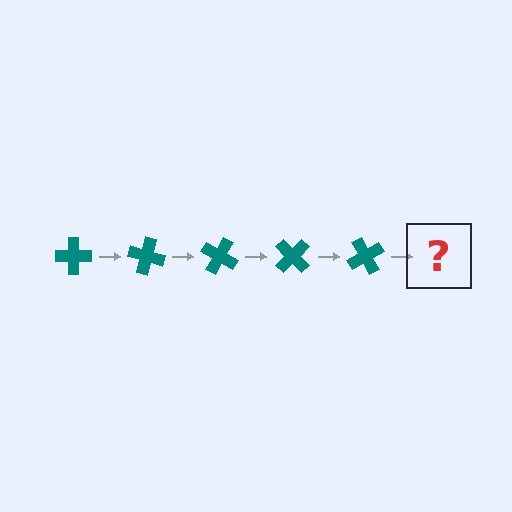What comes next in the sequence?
The next element should be a teal cross rotated 75 degrees.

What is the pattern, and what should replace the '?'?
The pattern is that the cross rotates 15 degrees each step. The '?' should be a teal cross rotated 75 degrees.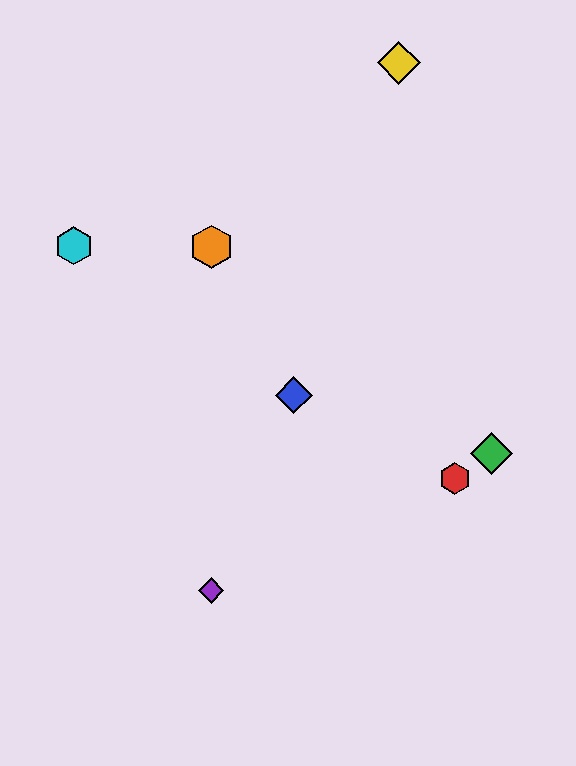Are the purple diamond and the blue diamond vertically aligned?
No, the purple diamond is at x≈211 and the blue diamond is at x≈294.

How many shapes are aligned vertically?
2 shapes (the purple diamond, the orange hexagon) are aligned vertically.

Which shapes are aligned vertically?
The purple diamond, the orange hexagon are aligned vertically.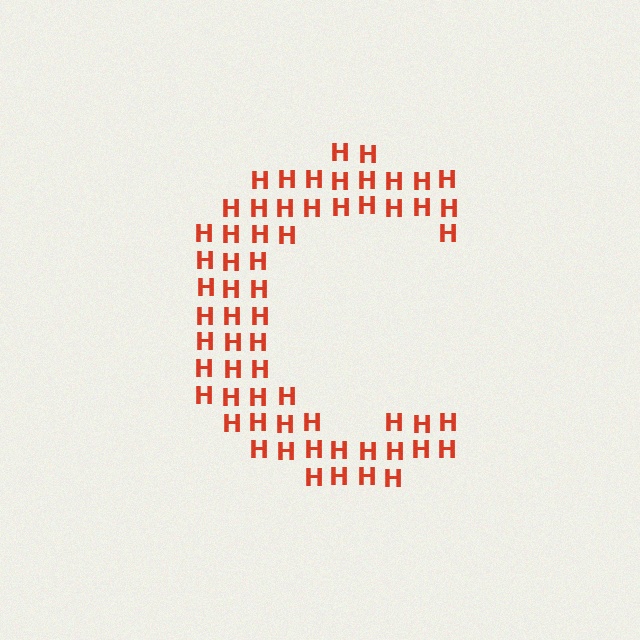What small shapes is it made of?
It is made of small letter H's.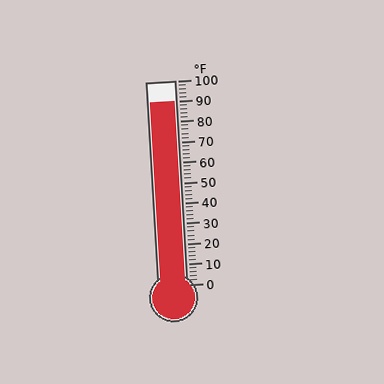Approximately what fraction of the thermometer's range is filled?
The thermometer is filled to approximately 90% of its range.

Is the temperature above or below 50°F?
The temperature is above 50°F.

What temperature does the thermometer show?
The thermometer shows approximately 90°F.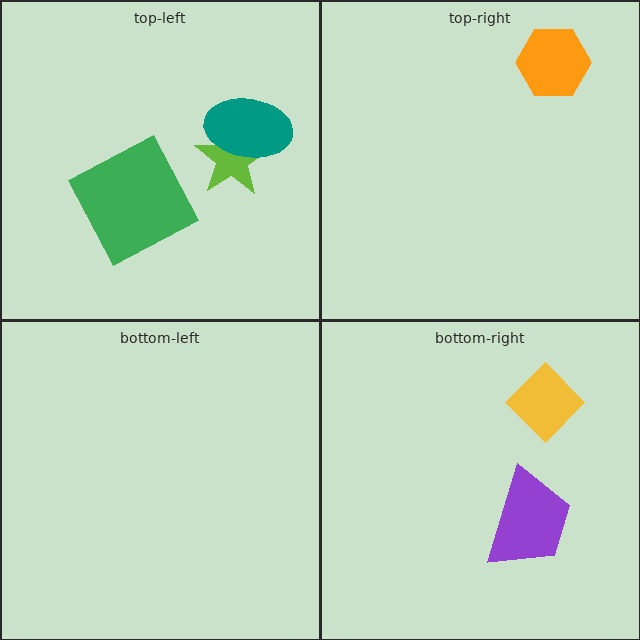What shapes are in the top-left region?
The green square, the lime star, the teal ellipse.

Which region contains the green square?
The top-left region.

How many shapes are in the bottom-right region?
2.